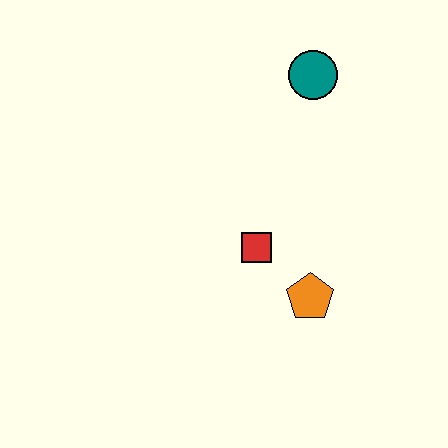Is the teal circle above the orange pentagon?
Yes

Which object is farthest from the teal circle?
The orange pentagon is farthest from the teal circle.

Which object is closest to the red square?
The orange pentagon is closest to the red square.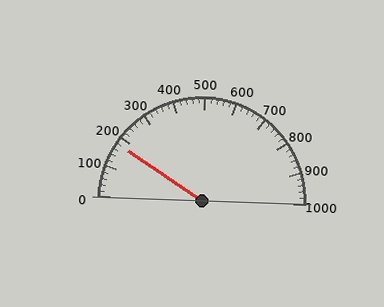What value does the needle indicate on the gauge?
The needle indicates approximately 180.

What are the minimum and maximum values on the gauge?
The gauge ranges from 0 to 1000.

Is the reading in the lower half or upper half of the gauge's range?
The reading is in the lower half of the range (0 to 1000).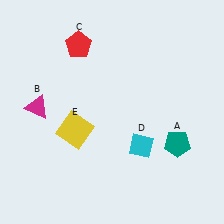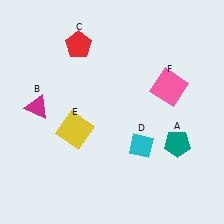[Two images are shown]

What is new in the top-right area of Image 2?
A pink square (F) was added in the top-right area of Image 2.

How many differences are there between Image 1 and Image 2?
There is 1 difference between the two images.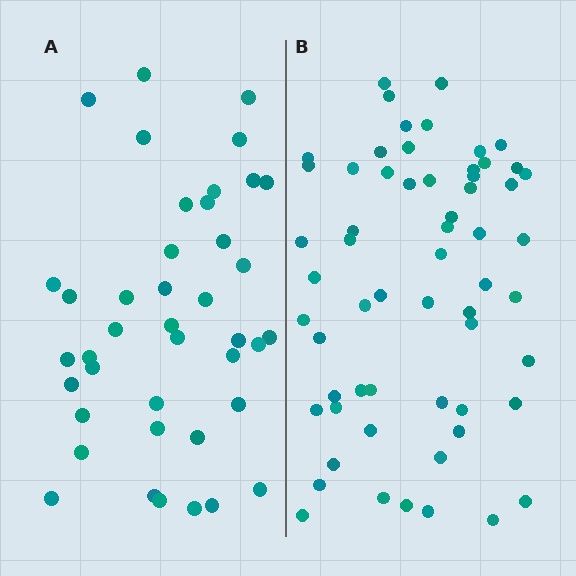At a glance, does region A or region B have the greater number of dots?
Region B (the right region) has more dots.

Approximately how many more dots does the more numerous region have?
Region B has approximately 20 more dots than region A.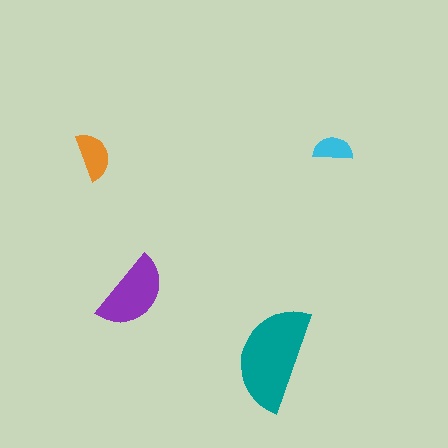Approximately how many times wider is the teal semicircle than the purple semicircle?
About 1.5 times wider.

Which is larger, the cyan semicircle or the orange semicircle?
The orange one.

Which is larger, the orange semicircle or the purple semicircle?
The purple one.